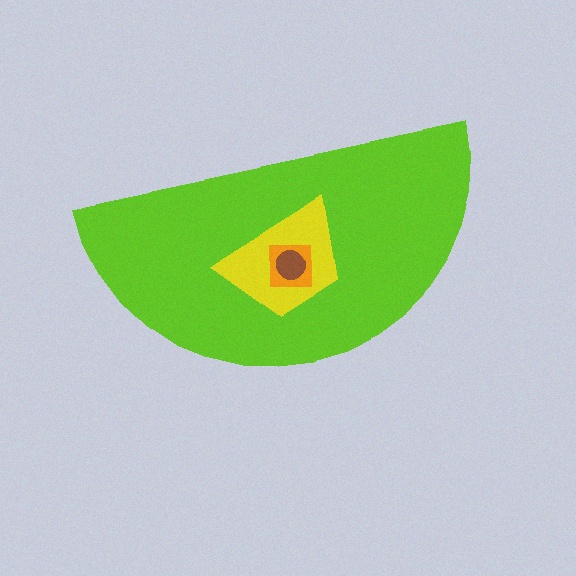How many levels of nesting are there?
4.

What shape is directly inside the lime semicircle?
The yellow trapezoid.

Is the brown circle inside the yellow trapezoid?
Yes.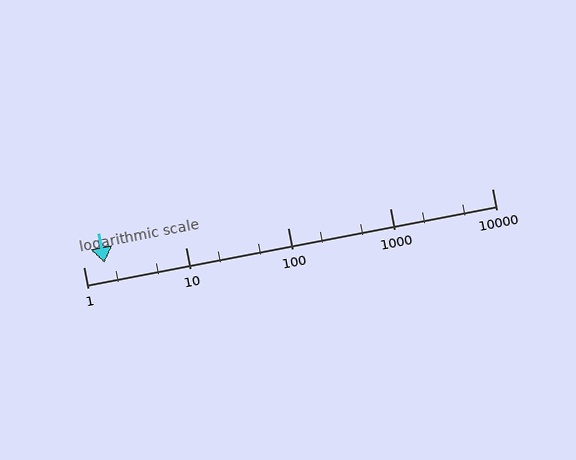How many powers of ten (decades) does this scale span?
The scale spans 4 decades, from 1 to 10000.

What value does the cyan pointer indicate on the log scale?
The pointer indicates approximately 1.6.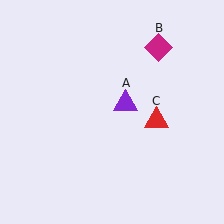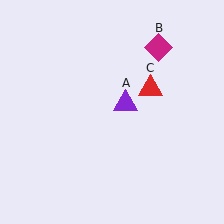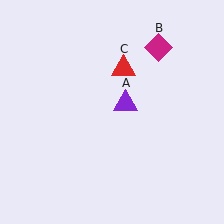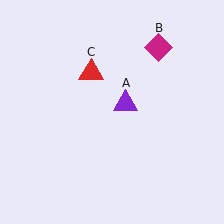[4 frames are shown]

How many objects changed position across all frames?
1 object changed position: red triangle (object C).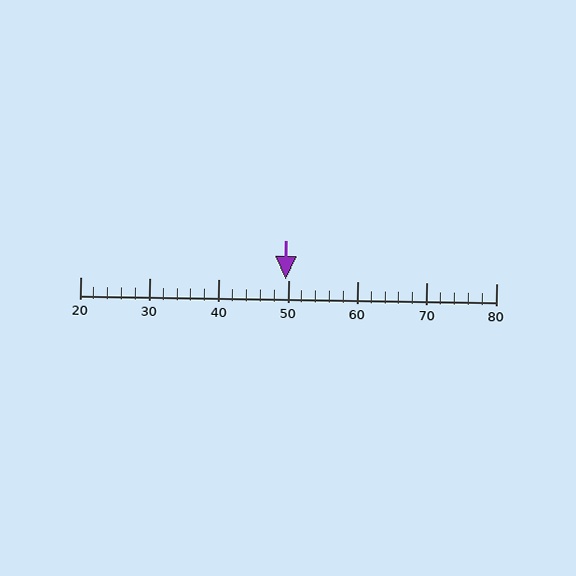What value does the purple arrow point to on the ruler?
The purple arrow points to approximately 50.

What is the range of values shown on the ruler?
The ruler shows values from 20 to 80.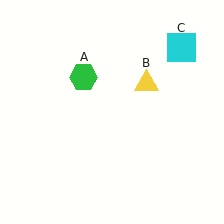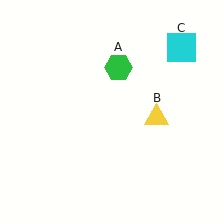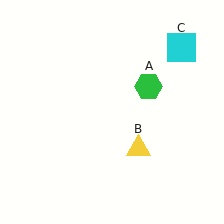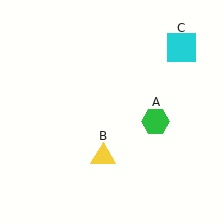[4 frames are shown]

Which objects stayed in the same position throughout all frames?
Cyan square (object C) remained stationary.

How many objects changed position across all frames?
2 objects changed position: green hexagon (object A), yellow triangle (object B).